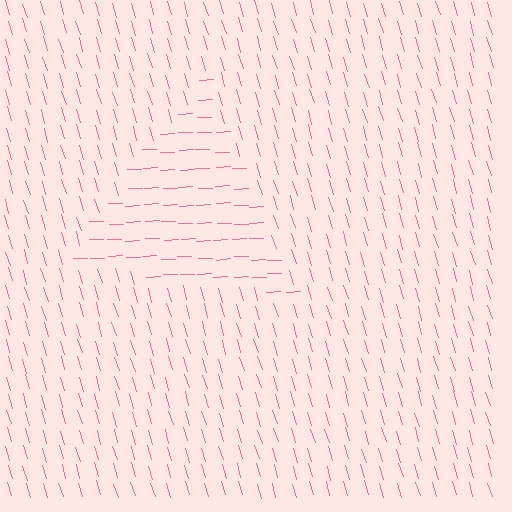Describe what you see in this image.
The image is filled with small pink line segments. A triangle region in the image has lines oriented differently from the surrounding lines, creating a visible texture boundary.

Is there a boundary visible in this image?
Yes, there is a texture boundary formed by a change in line orientation.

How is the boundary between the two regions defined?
The boundary is defined purely by a change in line orientation (approximately 76 degrees difference). All lines are the same color and thickness.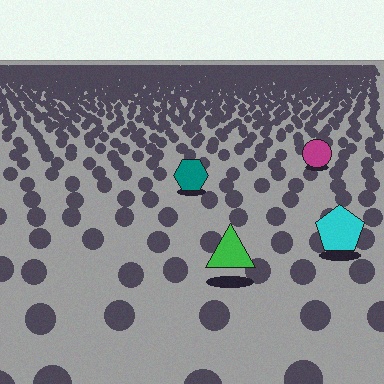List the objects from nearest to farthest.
From nearest to farthest: the green triangle, the cyan pentagon, the teal hexagon, the magenta circle.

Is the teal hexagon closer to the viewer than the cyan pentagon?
No. The cyan pentagon is closer — you can tell from the texture gradient: the ground texture is coarser near it.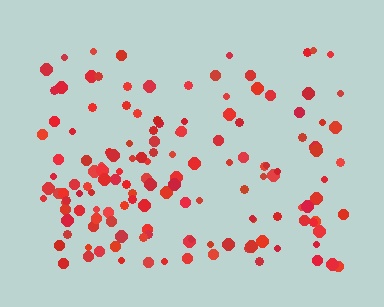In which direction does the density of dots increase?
From top to bottom, with the bottom side densest.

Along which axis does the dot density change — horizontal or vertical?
Vertical.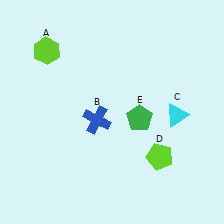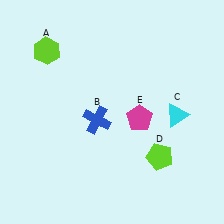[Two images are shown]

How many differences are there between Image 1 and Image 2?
There is 1 difference between the two images.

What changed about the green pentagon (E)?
In Image 1, E is green. In Image 2, it changed to magenta.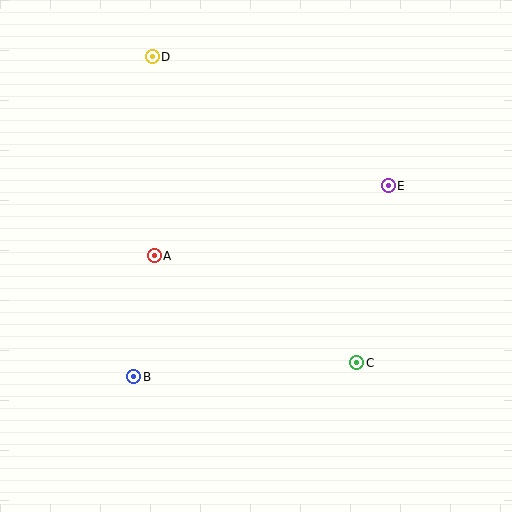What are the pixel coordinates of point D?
Point D is at (152, 57).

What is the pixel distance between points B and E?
The distance between B and E is 319 pixels.